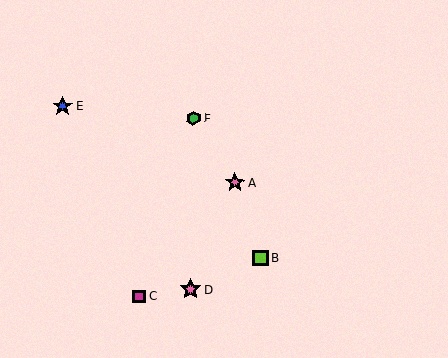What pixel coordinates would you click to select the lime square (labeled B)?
Click at (260, 258) to select the lime square B.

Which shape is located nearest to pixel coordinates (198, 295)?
The pink star (labeled D) at (191, 289) is nearest to that location.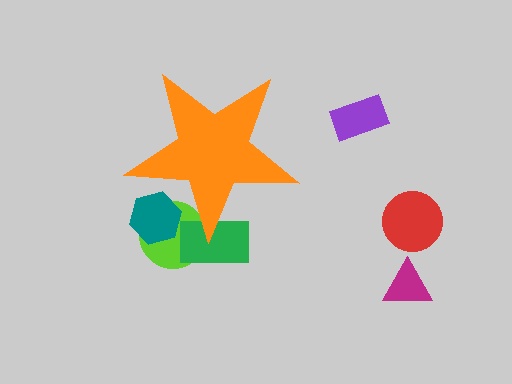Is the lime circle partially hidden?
Yes, the lime circle is partially hidden behind the orange star.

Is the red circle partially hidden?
No, the red circle is fully visible.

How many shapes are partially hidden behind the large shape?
3 shapes are partially hidden.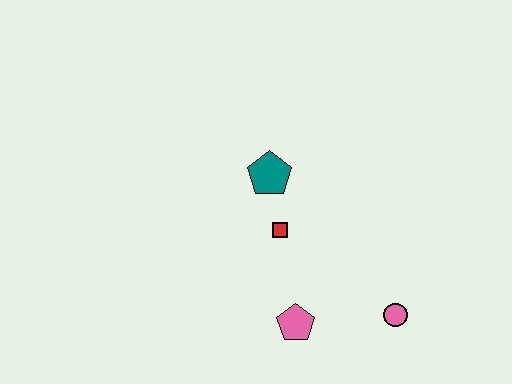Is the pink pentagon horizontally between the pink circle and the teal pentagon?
Yes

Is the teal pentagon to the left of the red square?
Yes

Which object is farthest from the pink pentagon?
The teal pentagon is farthest from the pink pentagon.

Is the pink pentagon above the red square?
No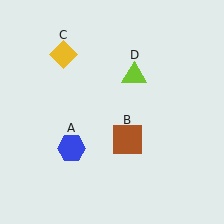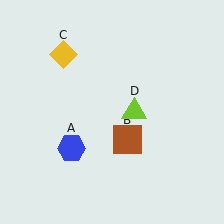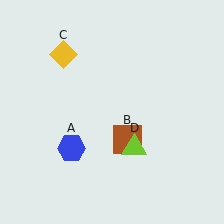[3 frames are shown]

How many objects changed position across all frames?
1 object changed position: lime triangle (object D).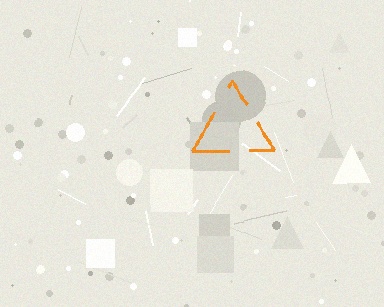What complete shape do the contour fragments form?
The contour fragments form a triangle.